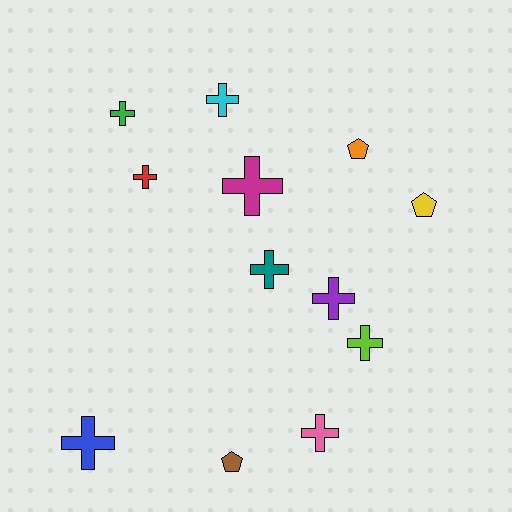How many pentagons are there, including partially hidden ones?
There are 3 pentagons.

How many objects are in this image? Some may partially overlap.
There are 12 objects.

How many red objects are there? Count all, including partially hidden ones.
There is 1 red object.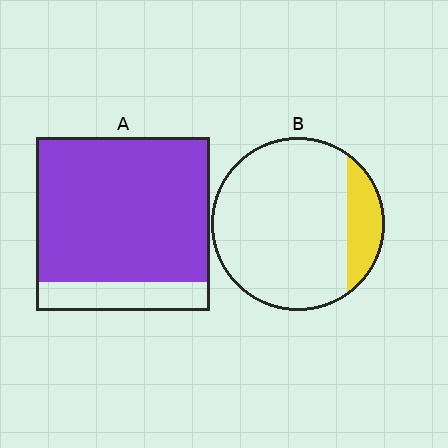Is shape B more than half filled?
No.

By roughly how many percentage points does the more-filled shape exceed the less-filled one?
By roughly 65 percentage points (A over B).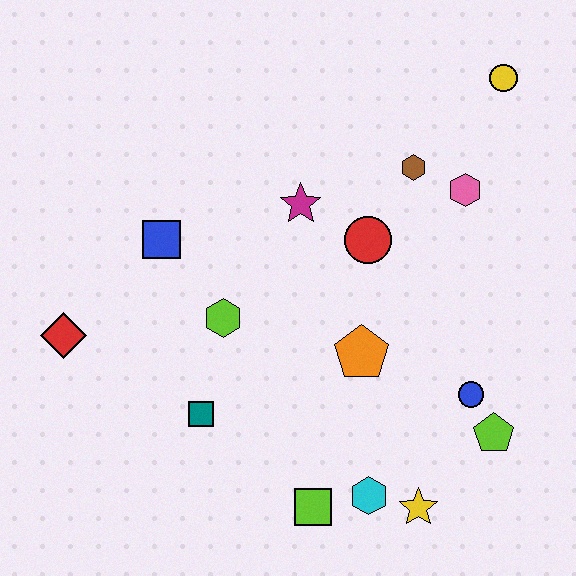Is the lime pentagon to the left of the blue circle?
No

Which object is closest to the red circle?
The magenta star is closest to the red circle.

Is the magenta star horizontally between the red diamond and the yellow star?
Yes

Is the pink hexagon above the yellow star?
Yes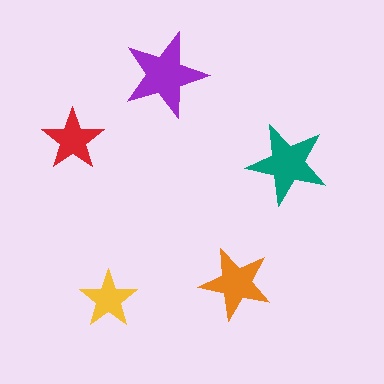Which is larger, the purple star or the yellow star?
The purple one.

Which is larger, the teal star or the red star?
The teal one.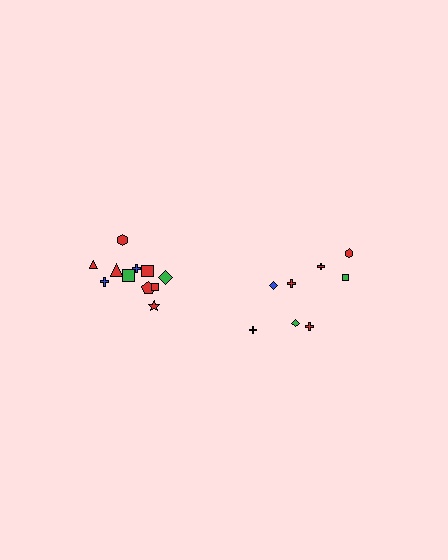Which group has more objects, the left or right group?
The left group.